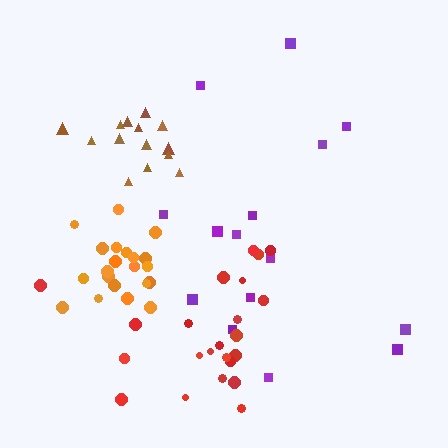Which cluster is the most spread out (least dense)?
Purple.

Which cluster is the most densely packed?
Orange.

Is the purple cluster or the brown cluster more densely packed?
Brown.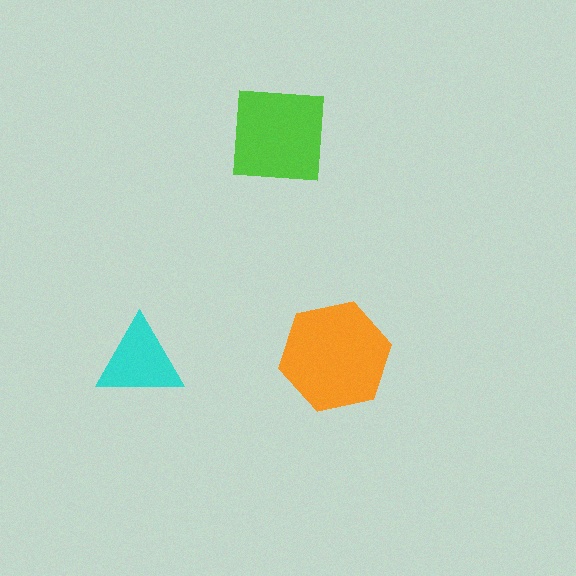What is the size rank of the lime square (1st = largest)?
2nd.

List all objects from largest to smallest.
The orange hexagon, the lime square, the cyan triangle.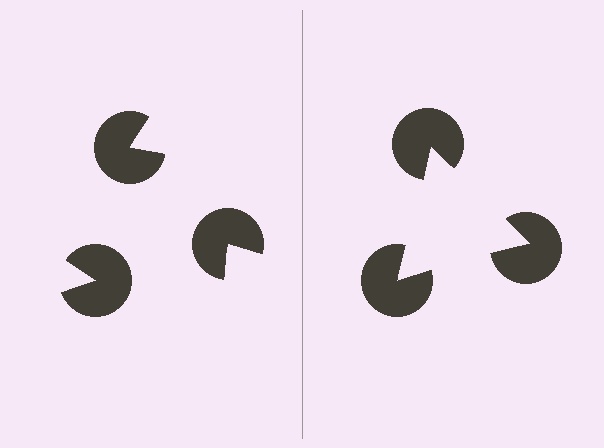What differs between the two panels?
The pac-man discs are positioned identically on both sides; only the wedge orientations differ. On the right they align to a triangle; on the left they are misaligned.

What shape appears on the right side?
An illusory triangle.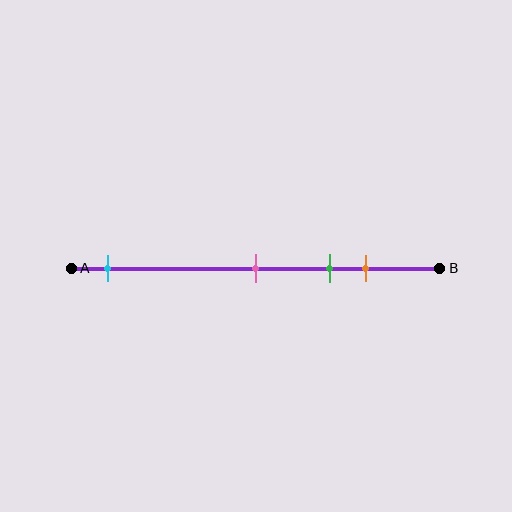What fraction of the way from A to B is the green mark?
The green mark is approximately 70% (0.7) of the way from A to B.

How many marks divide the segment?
There are 4 marks dividing the segment.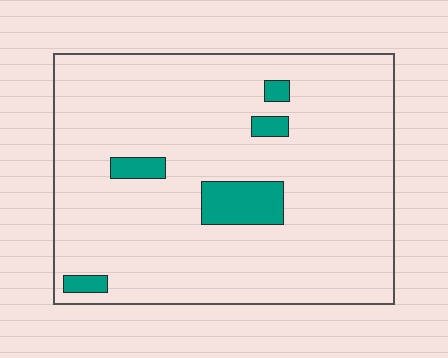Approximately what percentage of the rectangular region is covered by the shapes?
Approximately 10%.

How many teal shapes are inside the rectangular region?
5.